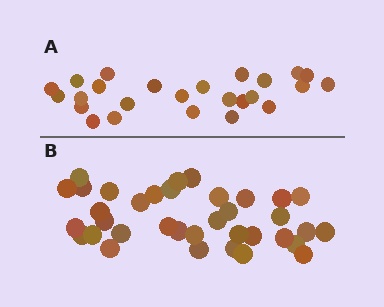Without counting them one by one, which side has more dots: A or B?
Region B (the bottom region) has more dots.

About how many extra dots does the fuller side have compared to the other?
Region B has roughly 12 or so more dots than region A.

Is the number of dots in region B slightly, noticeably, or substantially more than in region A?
Region B has noticeably more, but not dramatically so. The ratio is roughly 1.4 to 1.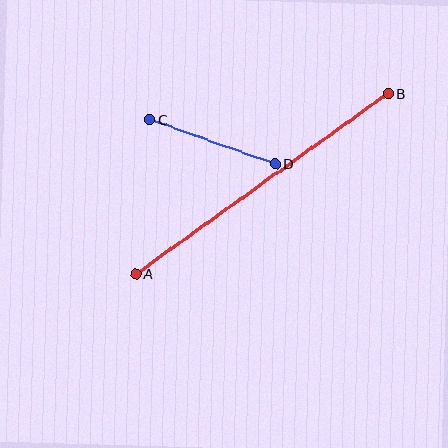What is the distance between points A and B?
The distance is approximately 310 pixels.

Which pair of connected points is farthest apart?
Points A and B are farthest apart.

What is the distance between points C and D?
The distance is approximately 133 pixels.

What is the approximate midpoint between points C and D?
The midpoint is at approximately (213, 142) pixels.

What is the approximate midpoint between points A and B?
The midpoint is at approximately (262, 184) pixels.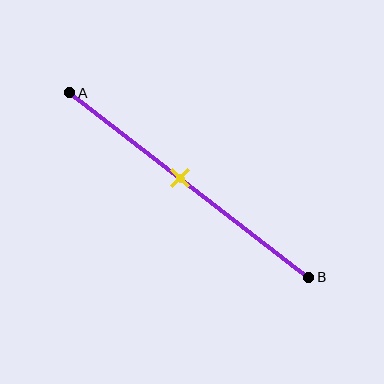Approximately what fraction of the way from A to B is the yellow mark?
The yellow mark is approximately 45% of the way from A to B.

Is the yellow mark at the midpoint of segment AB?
No, the mark is at about 45% from A, not at the 50% midpoint.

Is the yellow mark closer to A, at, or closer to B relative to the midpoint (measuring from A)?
The yellow mark is closer to point A than the midpoint of segment AB.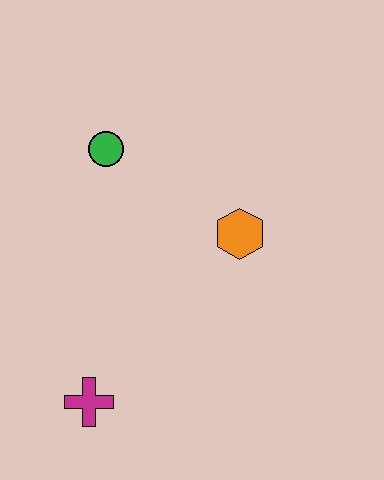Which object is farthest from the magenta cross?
The green circle is farthest from the magenta cross.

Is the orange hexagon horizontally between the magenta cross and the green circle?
No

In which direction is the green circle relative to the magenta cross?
The green circle is above the magenta cross.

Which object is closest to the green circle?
The orange hexagon is closest to the green circle.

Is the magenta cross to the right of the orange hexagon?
No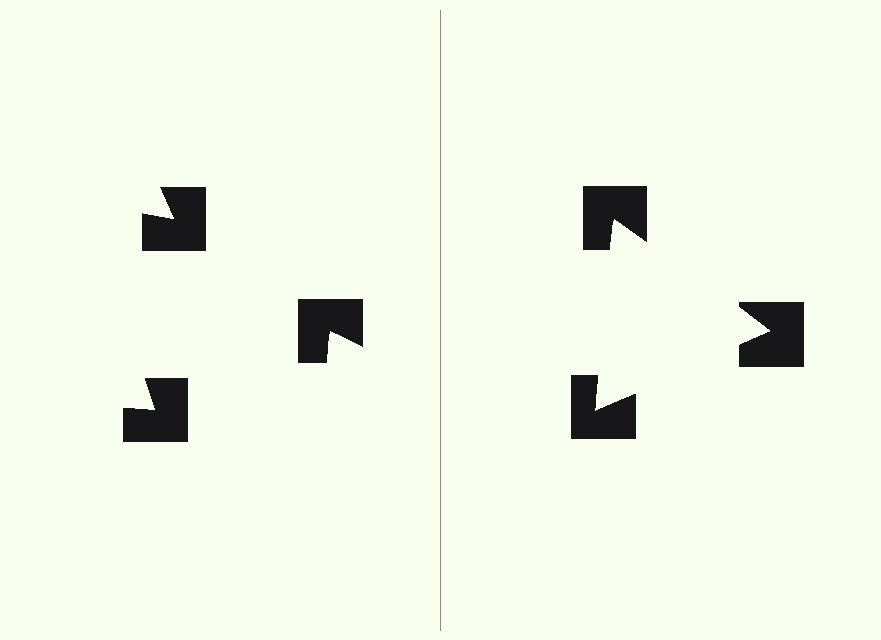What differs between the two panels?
The notched squares are positioned identically on both sides; only the wedge orientations differ. On the right they align to a triangle; on the left they are misaligned.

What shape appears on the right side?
An illusory triangle.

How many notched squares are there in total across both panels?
6 — 3 on each side.